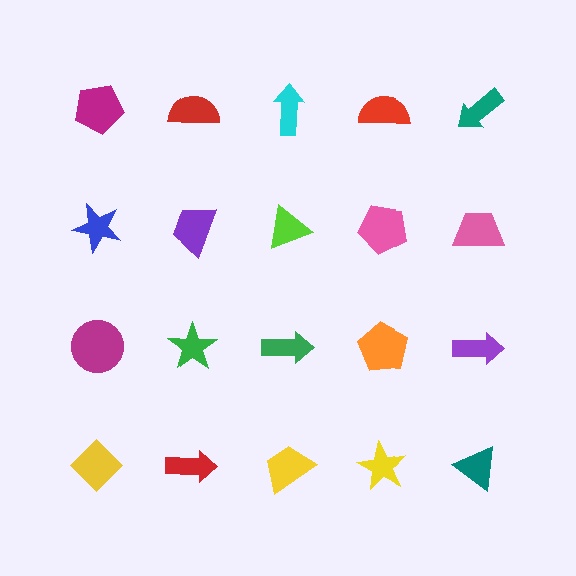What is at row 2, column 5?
A pink trapezoid.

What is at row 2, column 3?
A lime triangle.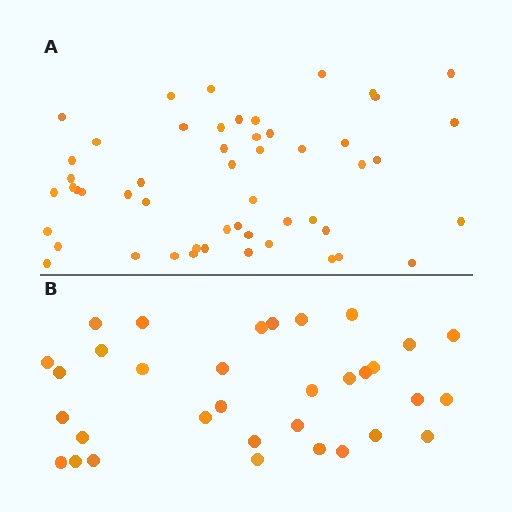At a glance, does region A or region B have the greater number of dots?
Region A (the top region) has more dots.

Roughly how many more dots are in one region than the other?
Region A has approximately 20 more dots than region B.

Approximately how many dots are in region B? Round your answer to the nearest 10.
About 30 dots. (The exact count is 33, which rounds to 30.)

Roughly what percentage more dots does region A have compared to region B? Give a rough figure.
About 60% more.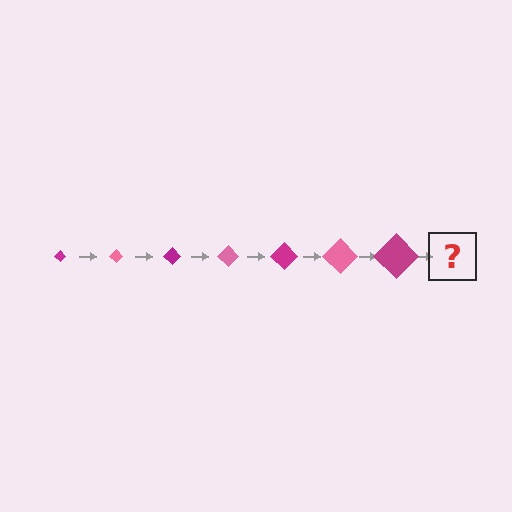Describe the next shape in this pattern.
It should be a pink diamond, larger than the previous one.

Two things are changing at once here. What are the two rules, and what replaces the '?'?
The two rules are that the diamond grows larger each step and the color cycles through magenta and pink. The '?' should be a pink diamond, larger than the previous one.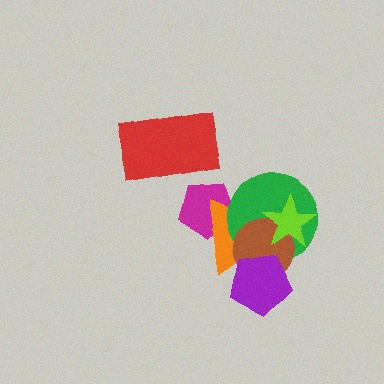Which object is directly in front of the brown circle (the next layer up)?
The lime star is directly in front of the brown circle.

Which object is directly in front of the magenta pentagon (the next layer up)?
The orange triangle is directly in front of the magenta pentagon.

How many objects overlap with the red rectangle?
0 objects overlap with the red rectangle.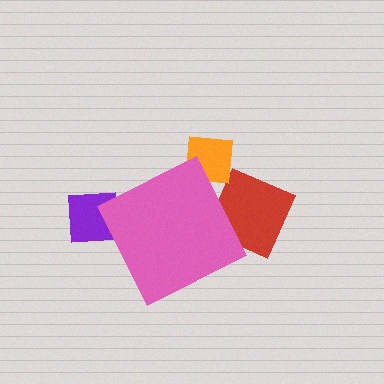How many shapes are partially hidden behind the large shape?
4 shapes are partially hidden.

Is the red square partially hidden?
Yes, the red square is partially hidden behind the pink diamond.